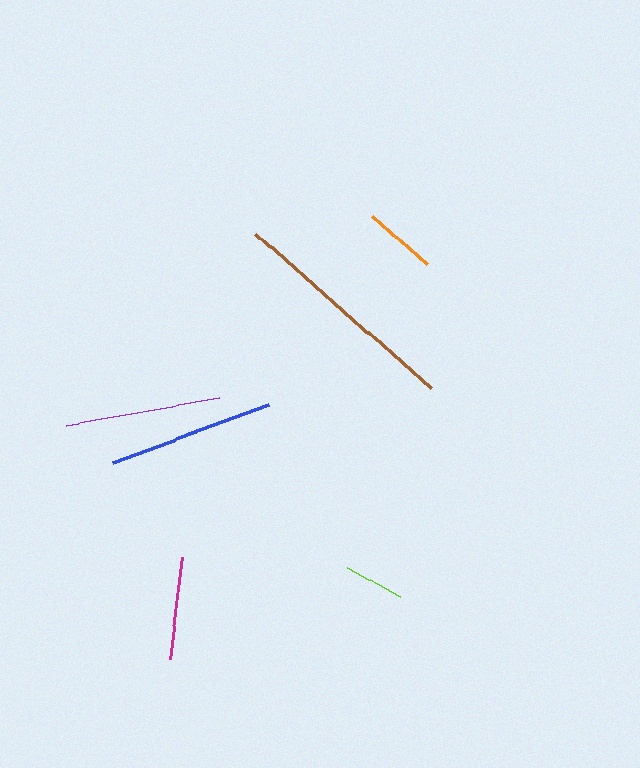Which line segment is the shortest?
The lime line is the shortest at approximately 61 pixels.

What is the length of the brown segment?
The brown segment is approximately 234 pixels long.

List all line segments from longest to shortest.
From longest to shortest: brown, blue, purple, magenta, orange, lime.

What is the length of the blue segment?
The blue segment is approximately 167 pixels long.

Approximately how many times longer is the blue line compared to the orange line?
The blue line is approximately 2.3 times the length of the orange line.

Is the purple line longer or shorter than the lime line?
The purple line is longer than the lime line.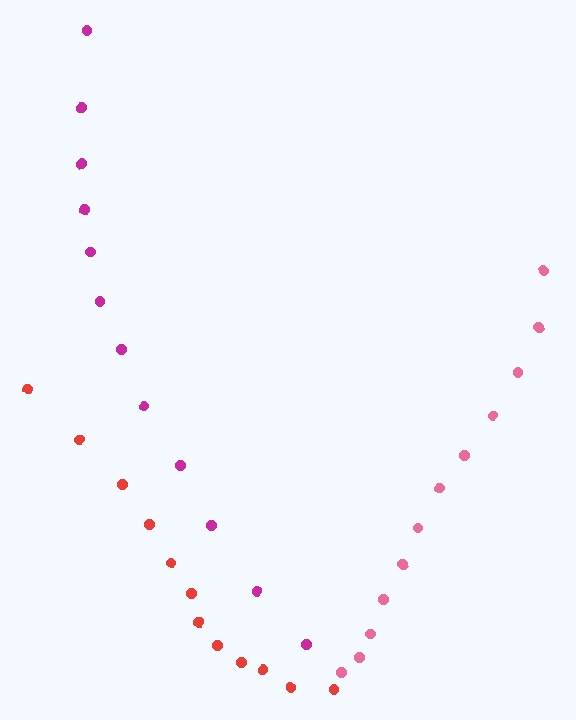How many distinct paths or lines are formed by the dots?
There are 3 distinct paths.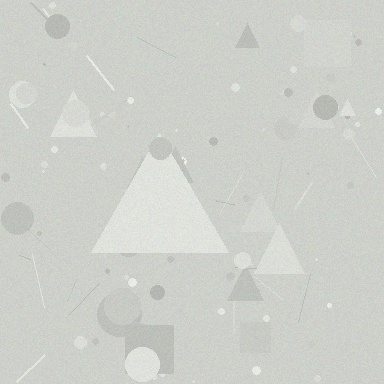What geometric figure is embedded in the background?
A triangle is embedded in the background.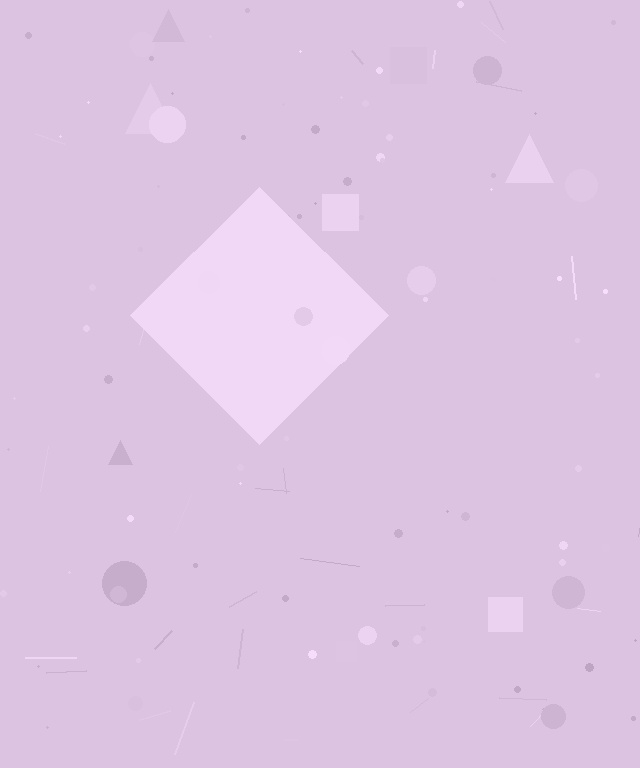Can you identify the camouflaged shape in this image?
The camouflaged shape is a diamond.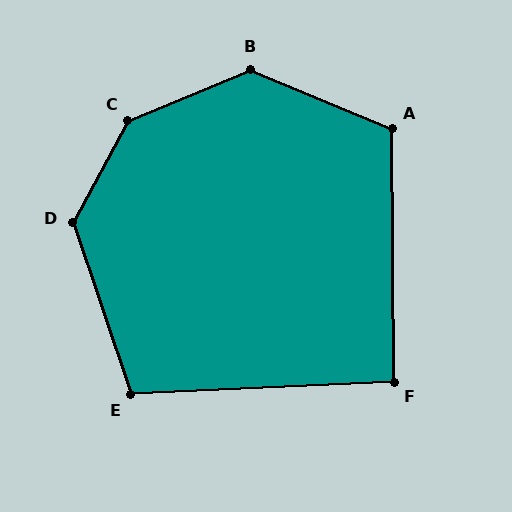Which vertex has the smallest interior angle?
F, at approximately 93 degrees.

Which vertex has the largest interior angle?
C, at approximately 141 degrees.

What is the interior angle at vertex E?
Approximately 106 degrees (obtuse).